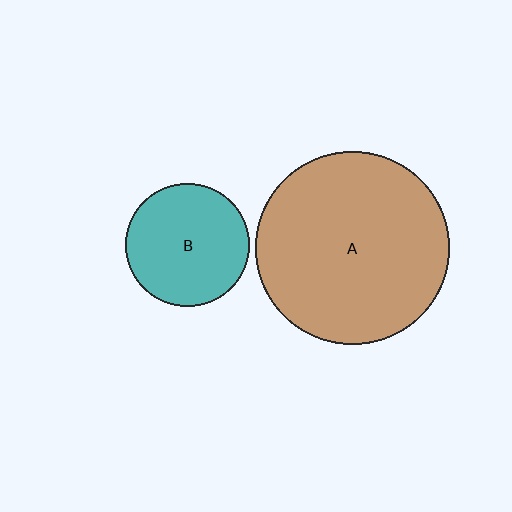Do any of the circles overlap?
No, none of the circles overlap.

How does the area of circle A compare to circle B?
Approximately 2.5 times.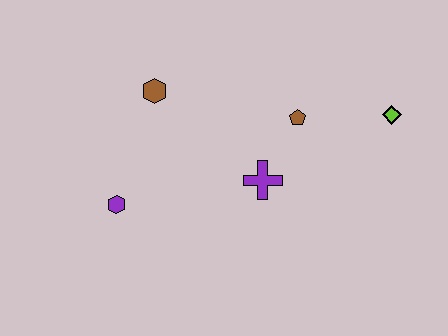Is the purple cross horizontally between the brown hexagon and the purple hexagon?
No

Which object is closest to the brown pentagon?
The purple cross is closest to the brown pentagon.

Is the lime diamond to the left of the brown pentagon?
No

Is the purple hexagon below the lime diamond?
Yes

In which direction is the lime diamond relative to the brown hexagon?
The lime diamond is to the right of the brown hexagon.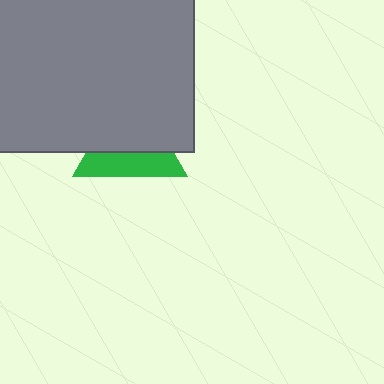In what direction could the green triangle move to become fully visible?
The green triangle could move down. That would shift it out from behind the gray square entirely.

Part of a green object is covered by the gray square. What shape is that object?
It is a triangle.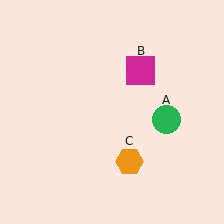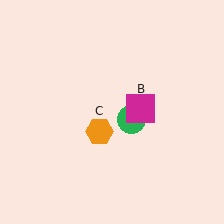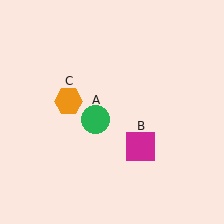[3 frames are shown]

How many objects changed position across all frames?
3 objects changed position: green circle (object A), magenta square (object B), orange hexagon (object C).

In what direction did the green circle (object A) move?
The green circle (object A) moved left.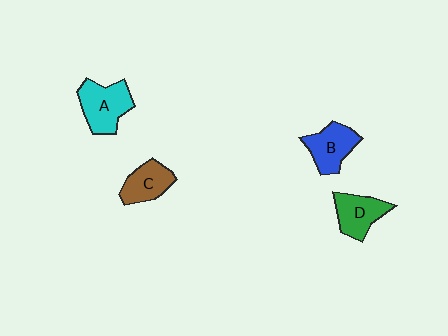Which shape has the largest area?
Shape A (cyan).